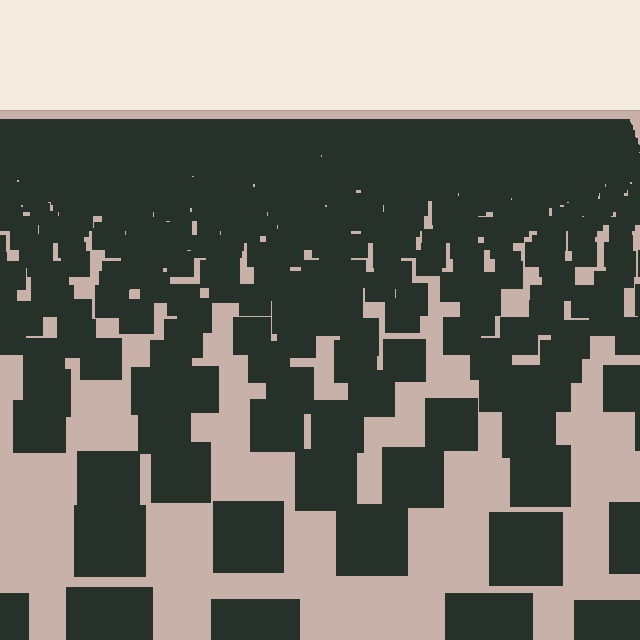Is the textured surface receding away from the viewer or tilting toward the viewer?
The surface is receding away from the viewer. Texture elements get smaller and denser toward the top.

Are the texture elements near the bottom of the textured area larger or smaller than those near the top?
Larger. Near the bottom, elements are closer to the viewer and appear at a bigger on-screen size.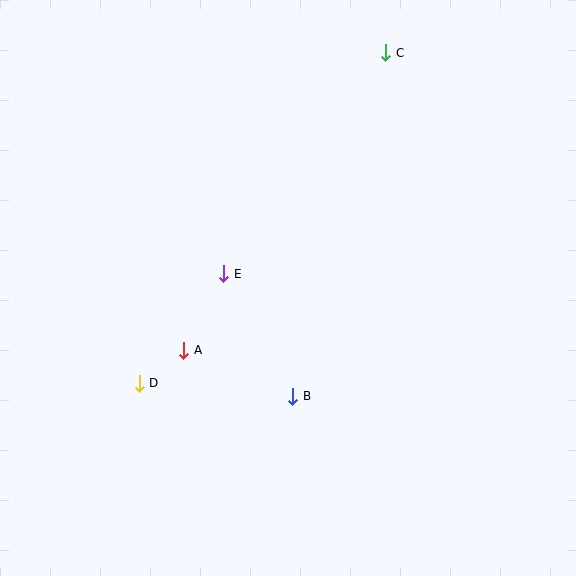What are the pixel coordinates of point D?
Point D is at (139, 383).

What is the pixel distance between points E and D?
The distance between E and D is 138 pixels.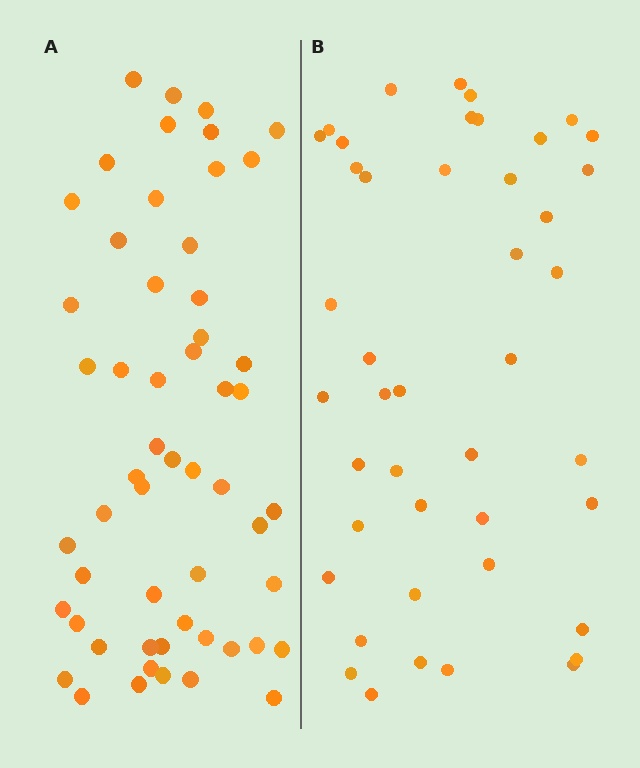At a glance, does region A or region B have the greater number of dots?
Region A (the left region) has more dots.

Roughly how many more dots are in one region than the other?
Region A has roughly 12 or so more dots than region B.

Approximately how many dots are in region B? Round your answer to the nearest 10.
About 40 dots. (The exact count is 44, which rounds to 40.)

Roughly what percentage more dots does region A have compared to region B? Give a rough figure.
About 25% more.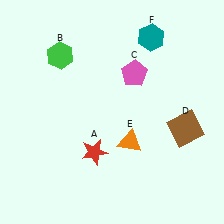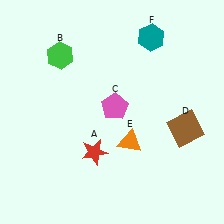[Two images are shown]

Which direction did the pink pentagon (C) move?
The pink pentagon (C) moved down.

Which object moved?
The pink pentagon (C) moved down.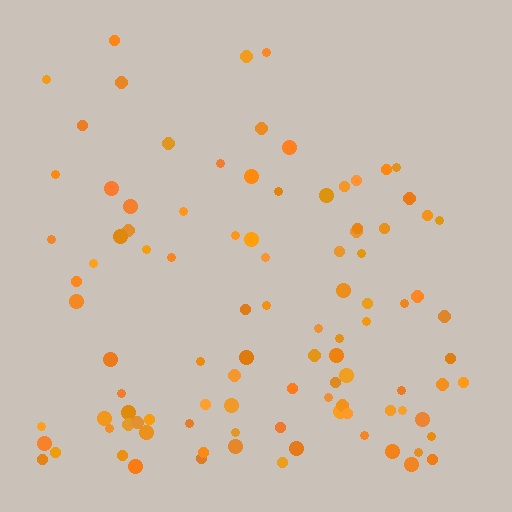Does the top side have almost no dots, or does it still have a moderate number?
Still a moderate number, just noticeably fewer than the bottom.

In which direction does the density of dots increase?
From top to bottom, with the bottom side densest.